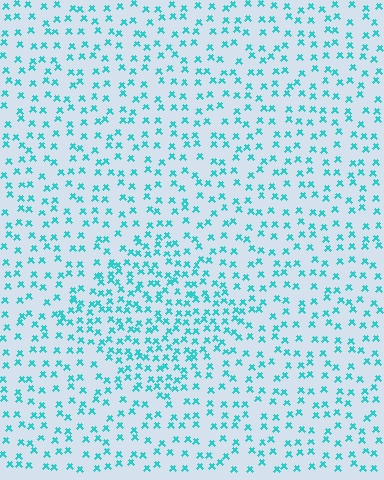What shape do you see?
I see a diamond.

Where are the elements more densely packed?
The elements are more densely packed inside the diamond boundary.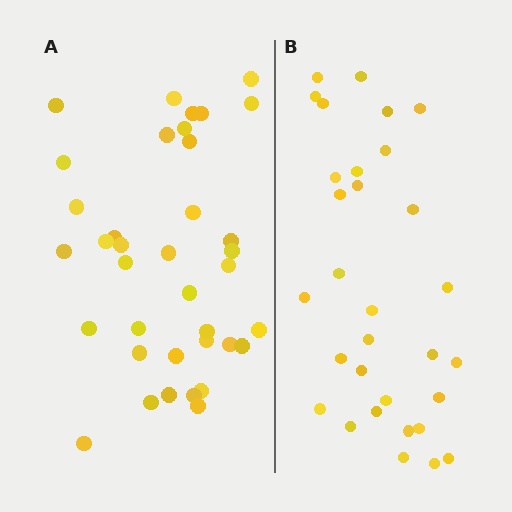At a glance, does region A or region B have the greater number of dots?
Region A (the left region) has more dots.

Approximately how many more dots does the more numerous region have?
Region A has about 6 more dots than region B.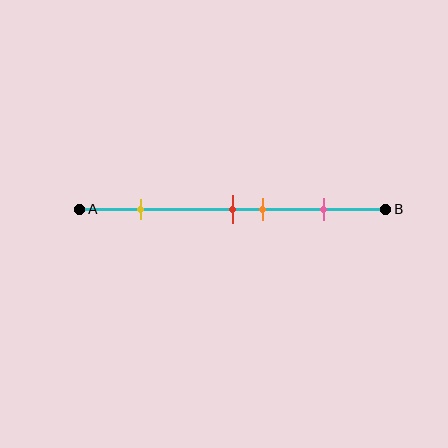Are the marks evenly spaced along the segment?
No, the marks are not evenly spaced.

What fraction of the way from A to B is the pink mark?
The pink mark is approximately 80% (0.8) of the way from A to B.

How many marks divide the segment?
There are 4 marks dividing the segment.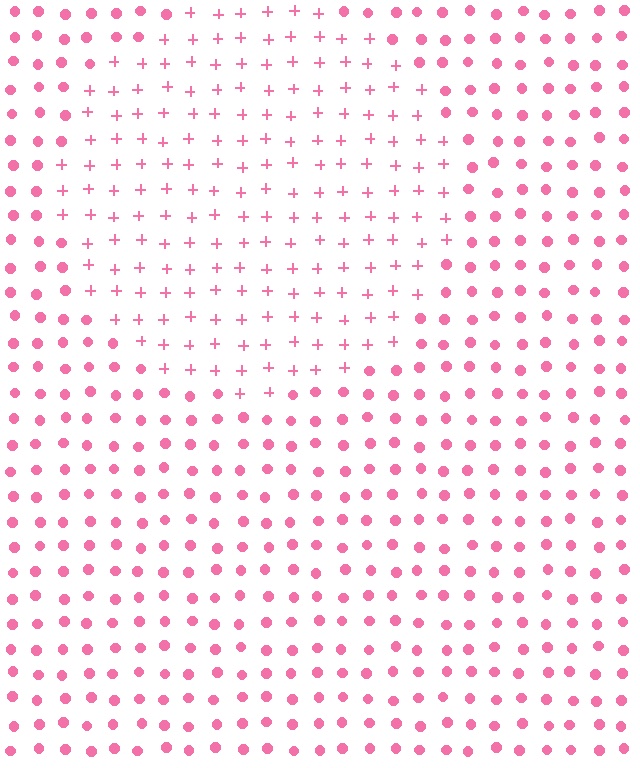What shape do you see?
I see a circle.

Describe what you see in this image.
The image is filled with small pink elements arranged in a uniform grid. A circle-shaped region contains plus signs, while the surrounding area contains circles. The boundary is defined purely by the change in element shape.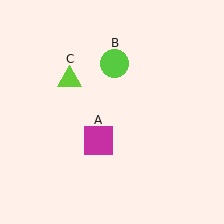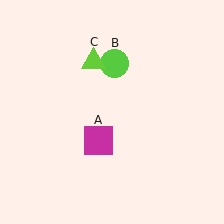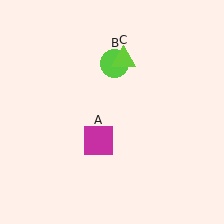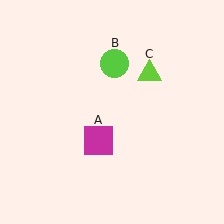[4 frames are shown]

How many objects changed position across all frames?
1 object changed position: lime triangle (object C).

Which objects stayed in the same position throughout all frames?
Magenta square (object A) and lime circle (object B) remained stationary.